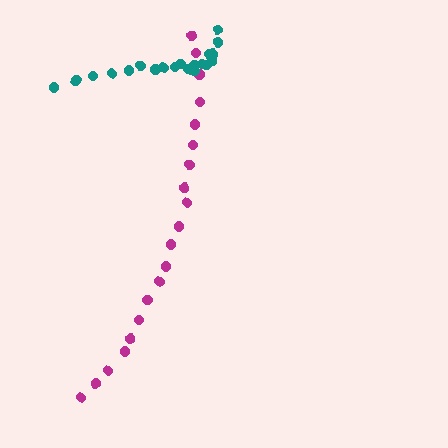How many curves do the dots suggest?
There are 2 distinct paths.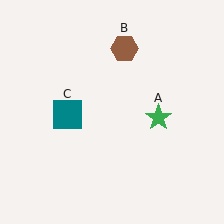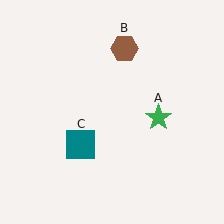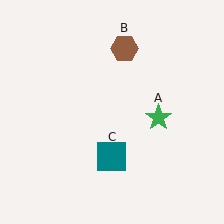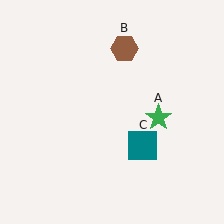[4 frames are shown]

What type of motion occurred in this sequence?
The teal square (object C) rotated counterclockwise around the center of the scene.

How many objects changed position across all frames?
1 object changed position: teal square (object C).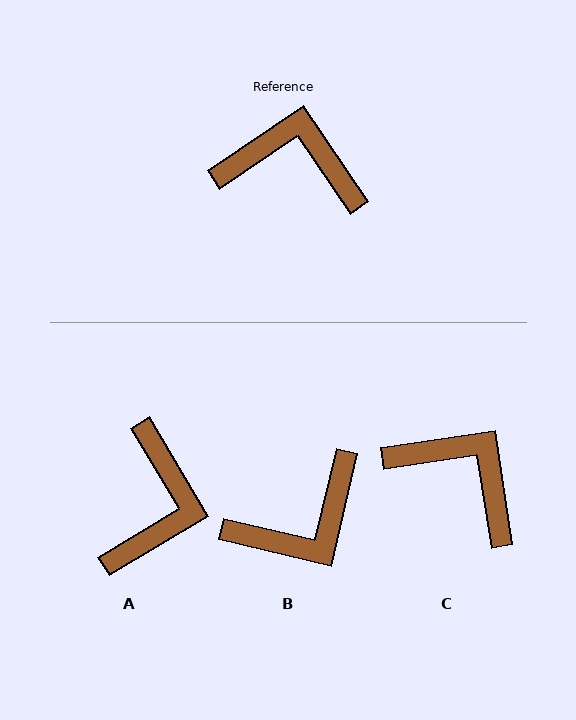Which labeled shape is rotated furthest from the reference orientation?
B, about 137 degrees away.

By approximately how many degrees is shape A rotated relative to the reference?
Approximately 93 degrees clockwise.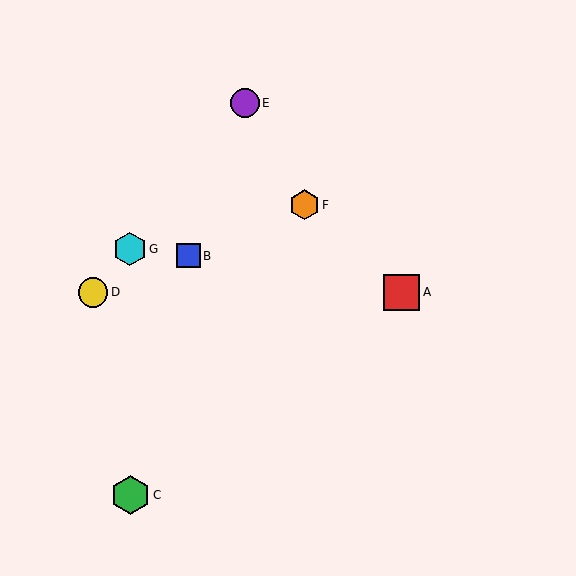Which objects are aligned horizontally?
Objects A, D are aligned horizontally.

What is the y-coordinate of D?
Object D is at y≈292.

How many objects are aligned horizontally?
2 objects (A, D) are aligned horizontally.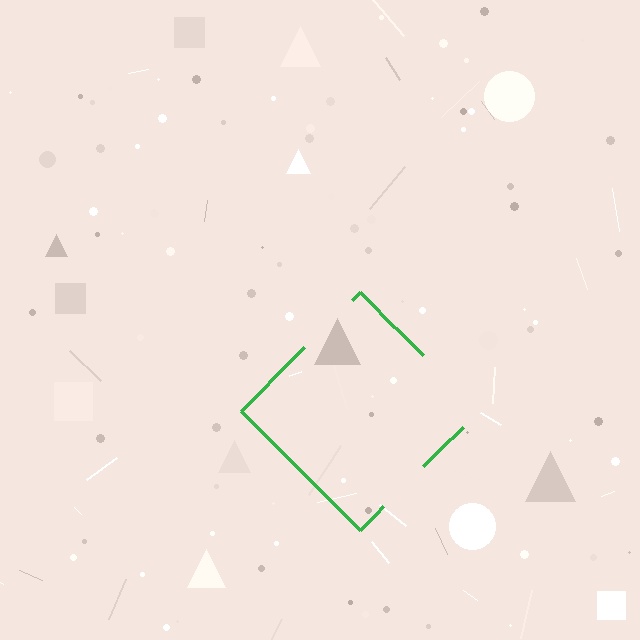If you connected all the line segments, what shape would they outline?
They would outline a diamond.